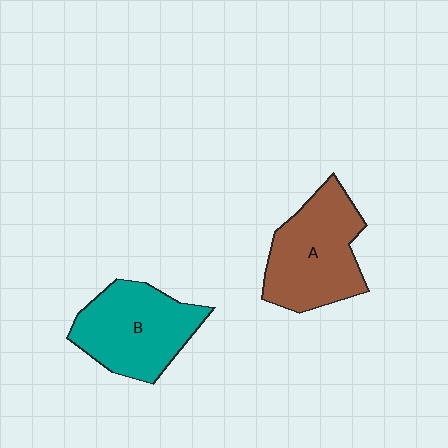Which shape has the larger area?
Shape A (brown).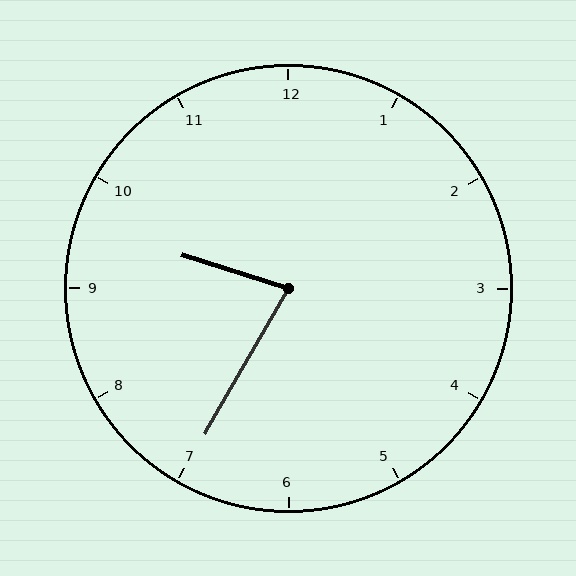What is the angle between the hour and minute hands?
Approximately 78 degrees.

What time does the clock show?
9:35.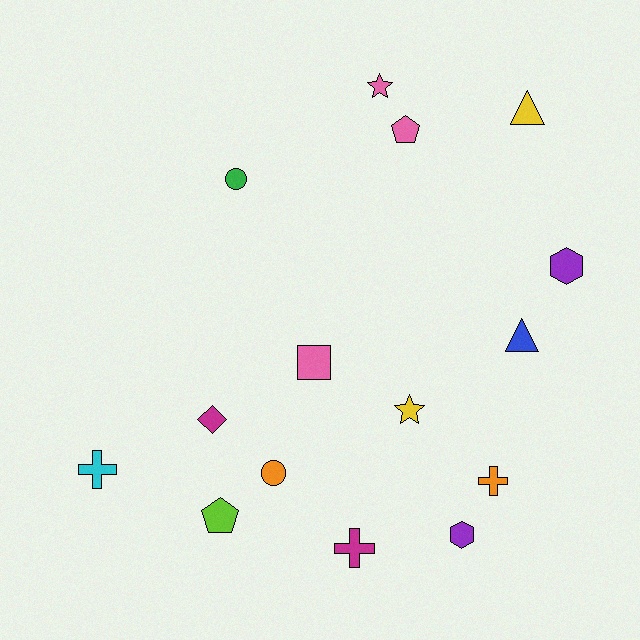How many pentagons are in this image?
There are 2 pentagons.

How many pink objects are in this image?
There are 3 pink objects.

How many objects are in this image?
There are 15 objects.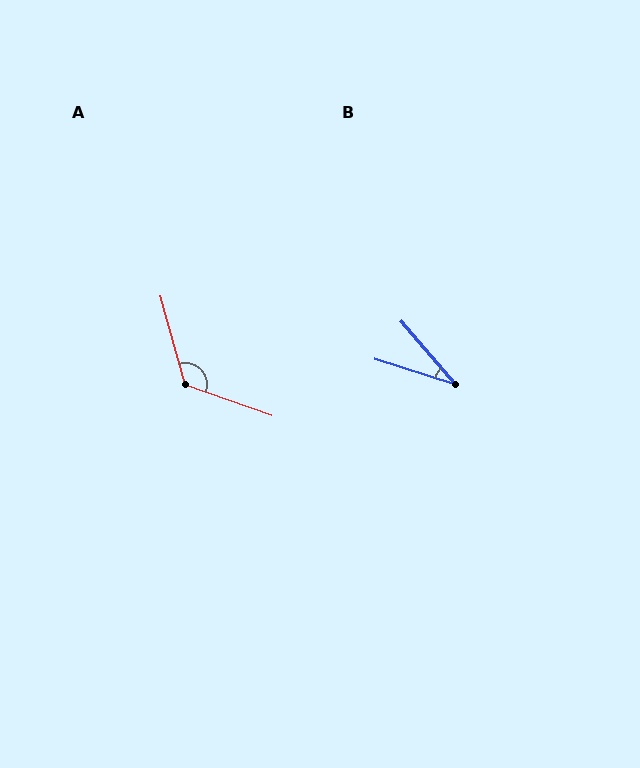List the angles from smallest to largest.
B (32°), A (125°).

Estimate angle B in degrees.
Approximately 32 degrees.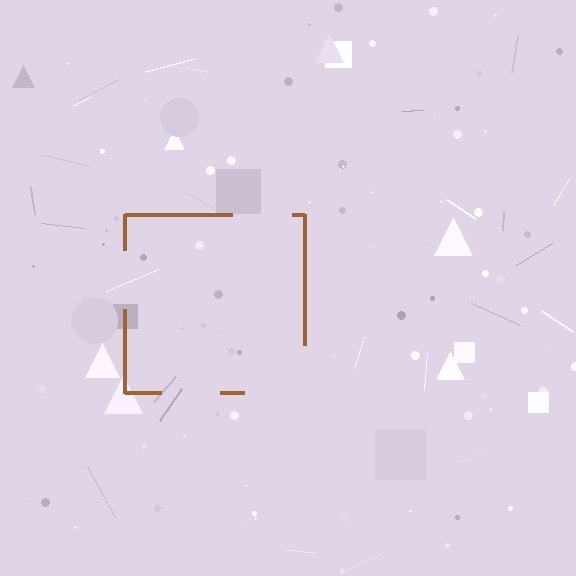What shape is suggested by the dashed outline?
The dashed outline suggests a square.